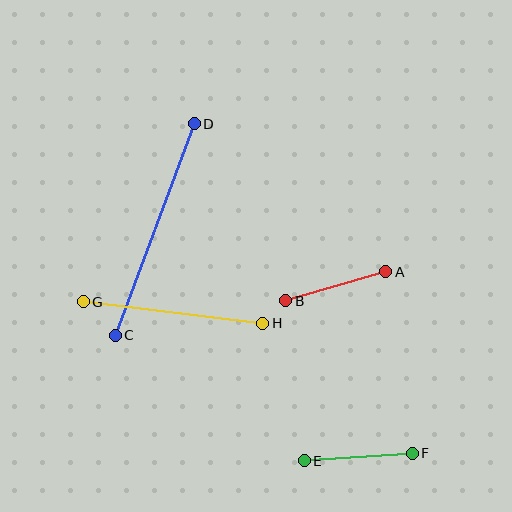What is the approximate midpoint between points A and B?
The midpoint is at approximately (336, 286) pixels.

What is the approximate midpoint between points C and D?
The midpoint is at approximately (155, 229) pixels.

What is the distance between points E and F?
The distance is approximately 108 pixels.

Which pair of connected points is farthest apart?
Points C and D are farthest apart.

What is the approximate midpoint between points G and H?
The midpoint is at approximately (173, 312) pixels.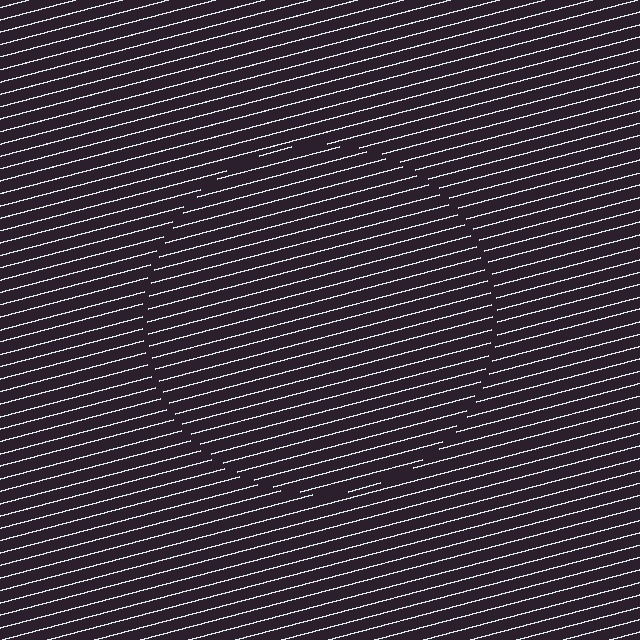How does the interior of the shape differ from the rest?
The interior of the shape contains the same grating, shifted by half a period — the contour is defined by the phase discontinuity where line-ends from the inner and outer gratings abut.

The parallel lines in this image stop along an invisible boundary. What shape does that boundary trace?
An illusory circle. The interior of the shape contains the same grating, shifted by half a period — the contour is defined by the phase discontinuity where line-ends from the inner and outer gratings abut.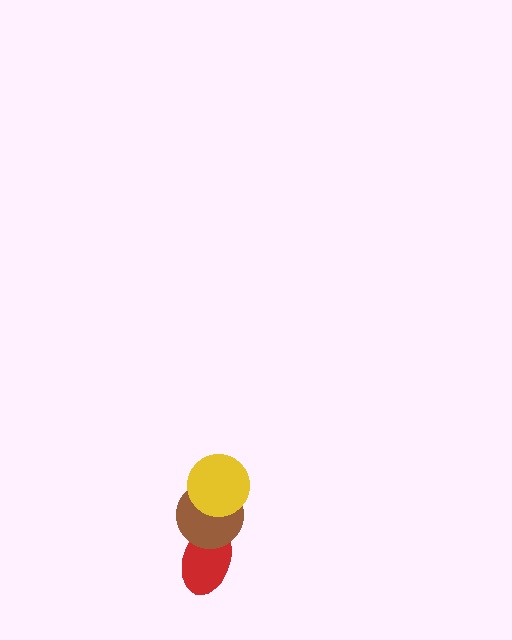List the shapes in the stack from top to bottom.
From top to bottom: the yellow circle, the brown circle, the red ellipse.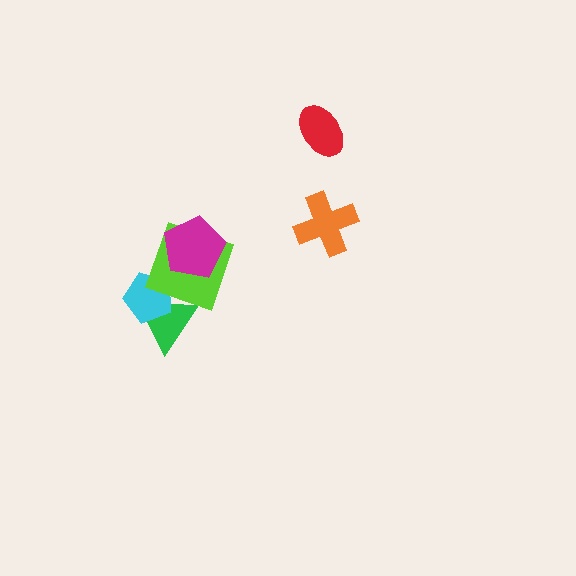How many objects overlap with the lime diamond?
3 objects overlap with the lime diamond.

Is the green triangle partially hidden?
Yes, it is partially covered by another shape.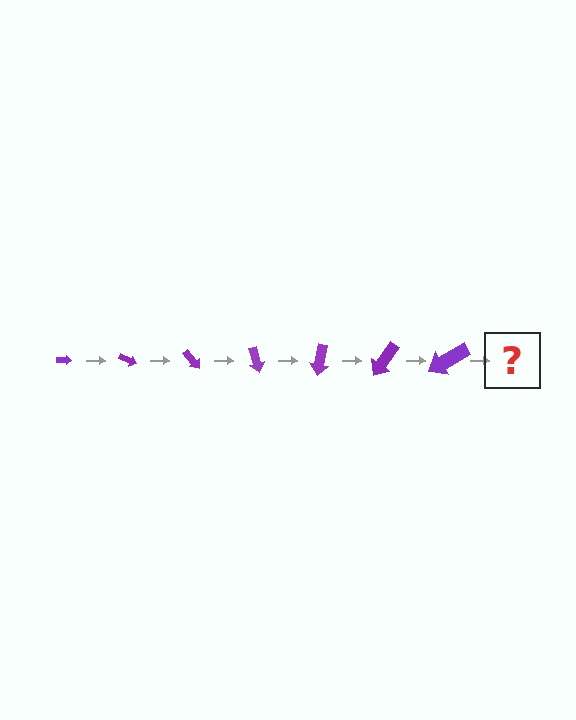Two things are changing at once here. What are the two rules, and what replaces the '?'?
The two rules are that the arrow grows larger each step and it rotates 25 degrees each step. The '?' should be an arrow, larger than the previous one and rotated 175 degrees from the start.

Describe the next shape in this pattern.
It should be an arrow, larger than the previous one and rotated 175 degrees from the start.